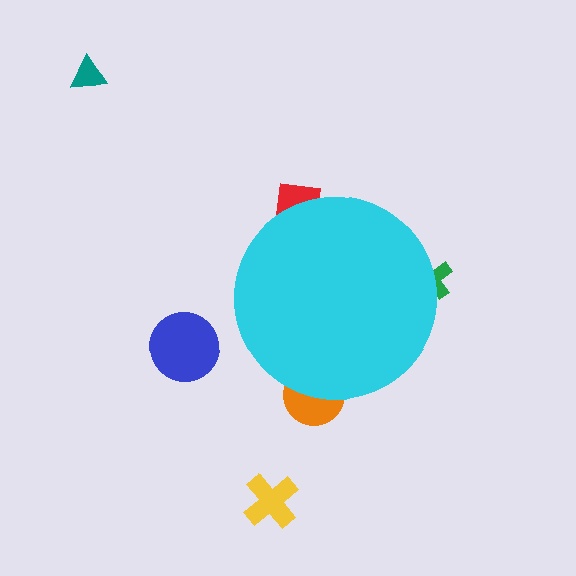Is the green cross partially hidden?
Yes, the green cross is partially hidden behind the cyan circle.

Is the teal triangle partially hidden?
No, the teal triangle is fully visible.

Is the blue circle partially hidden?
No, the blue circle is fully visible.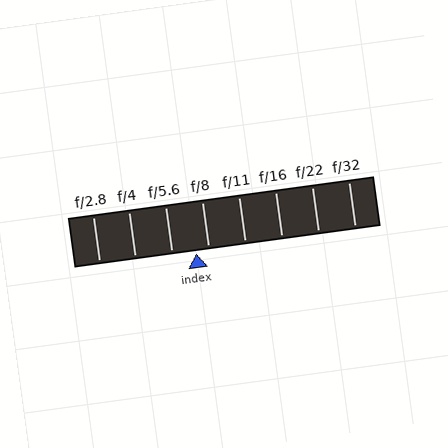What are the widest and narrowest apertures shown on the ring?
The widest aperture shown is f/2.8 and the narrowest is f/32.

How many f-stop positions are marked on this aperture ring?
There are 8 f-stop positions marked.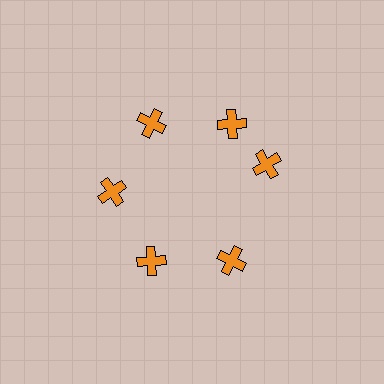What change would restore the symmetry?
The symmetry would be restored by rotating it back into even spacing with its neighbors so that all 6 crosses sit at equal angles and equal distance from the center.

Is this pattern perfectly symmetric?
No. The 6 orange crosses are arranged in a ring, but one element near the 3 o'clock position is rotated out of alignment along the ring, breaking the 6-fold rotational symmetry.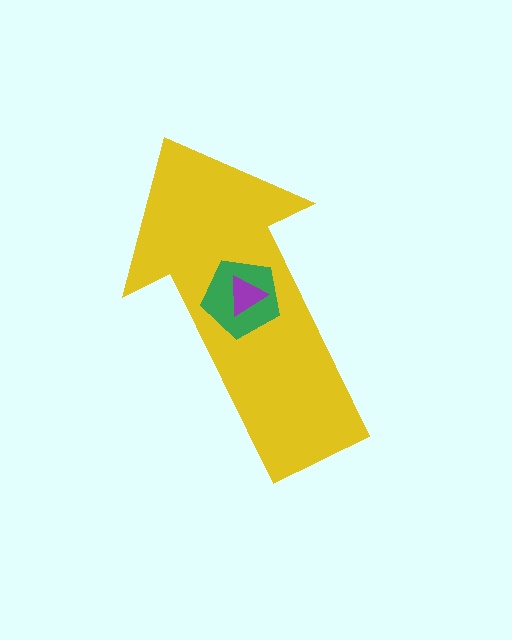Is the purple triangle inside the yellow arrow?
Yes.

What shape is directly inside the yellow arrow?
The green pentagon.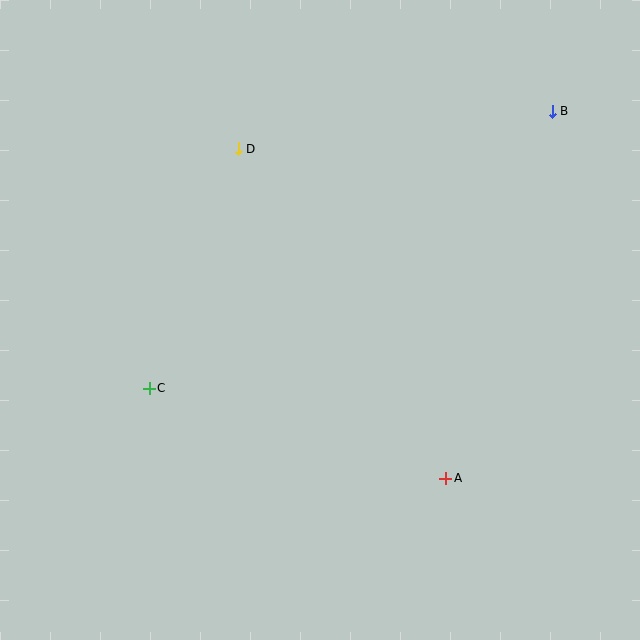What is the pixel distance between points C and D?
The distance between C and D is 256 pixels.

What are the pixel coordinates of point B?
Point B is at (552, 111).